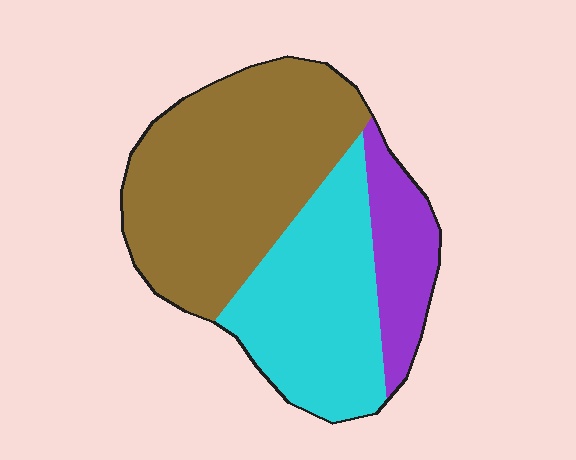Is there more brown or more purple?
Brown.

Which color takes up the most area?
Brown, at roughly 50%.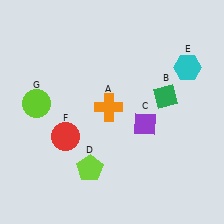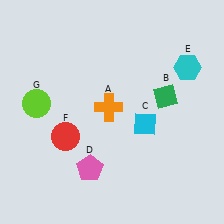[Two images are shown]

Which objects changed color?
C changed from purple to cyan. D changed from lime to pink.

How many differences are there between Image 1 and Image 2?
There are 2 differences between the two images.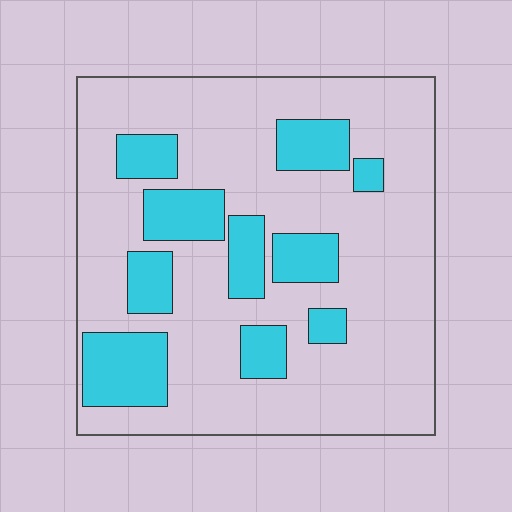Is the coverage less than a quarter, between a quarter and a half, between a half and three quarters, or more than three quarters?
Less than a quarter.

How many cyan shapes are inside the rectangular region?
10.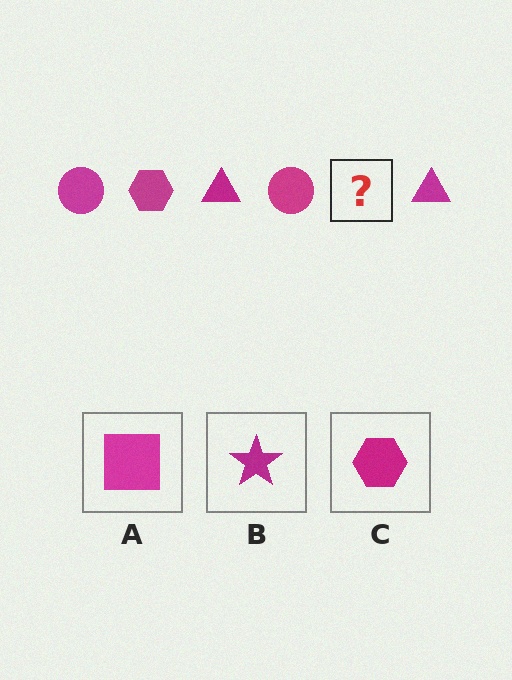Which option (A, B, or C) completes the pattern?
C.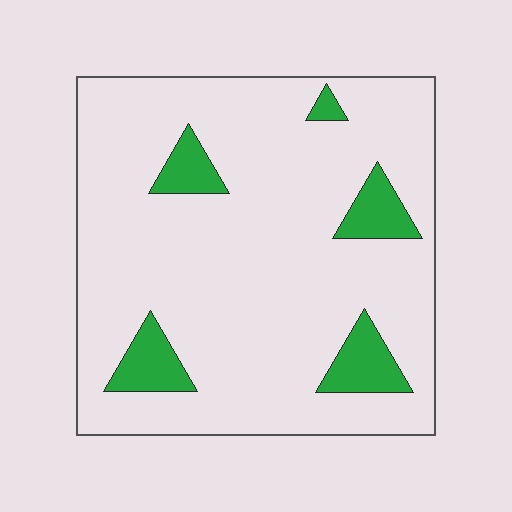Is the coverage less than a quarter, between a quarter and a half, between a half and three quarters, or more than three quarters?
Less than a quarter.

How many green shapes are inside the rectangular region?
5.